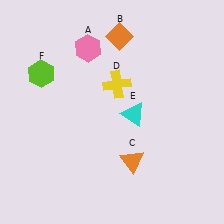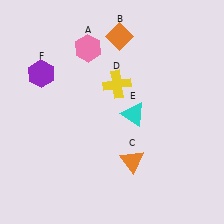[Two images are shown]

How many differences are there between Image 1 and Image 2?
There is 1 difference between the two images.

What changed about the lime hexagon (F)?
In Image 1, F is lime. In Image 2, it changed to purple.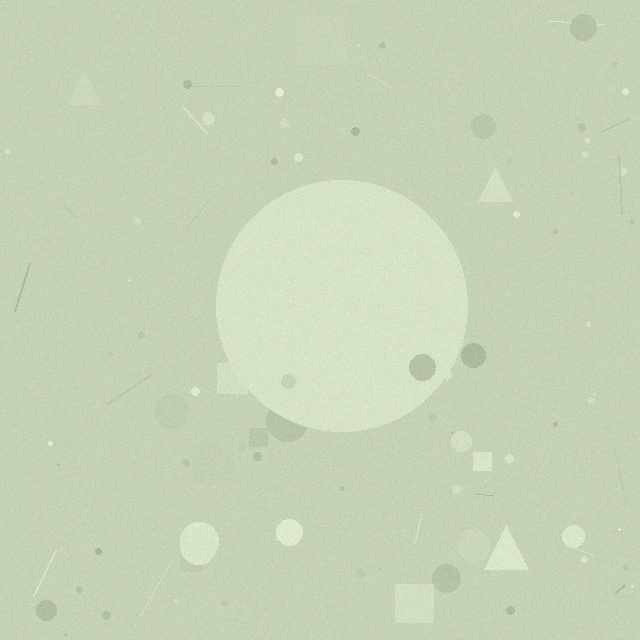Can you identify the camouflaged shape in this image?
The camouflaged shape is a circle.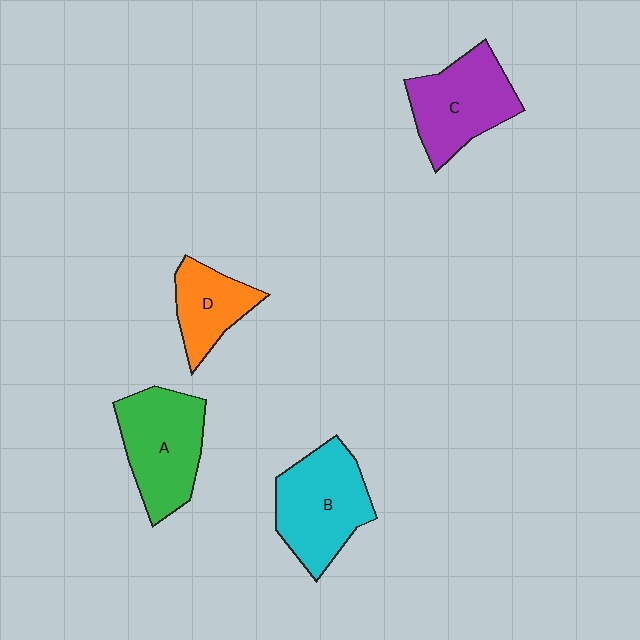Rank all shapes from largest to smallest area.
From largest to smallest: B (cyan), A (green), C (purple), D (orange).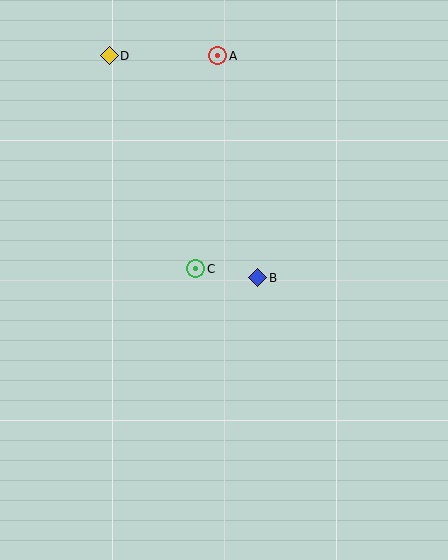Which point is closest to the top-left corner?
Point D is closest to the top-left corner.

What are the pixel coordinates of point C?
Point C is at (196, 269).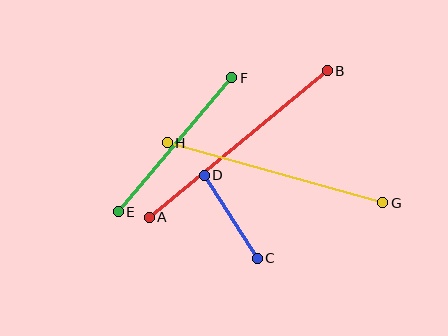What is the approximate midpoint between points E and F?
The midpoint is at approximately (175, 145) pixels.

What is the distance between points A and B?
The distance is approximately 231 pixels.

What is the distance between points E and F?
The distance is approximately 175 pixels.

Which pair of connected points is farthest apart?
Points A and B are farthest apart.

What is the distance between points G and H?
The distance is approximately 224 pixels.